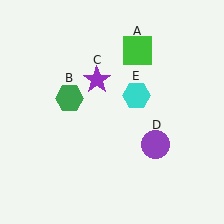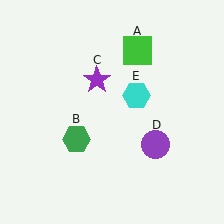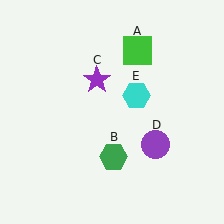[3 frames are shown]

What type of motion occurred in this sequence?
The green hexagon (object B) rotated counterclockwise around the center of the scene.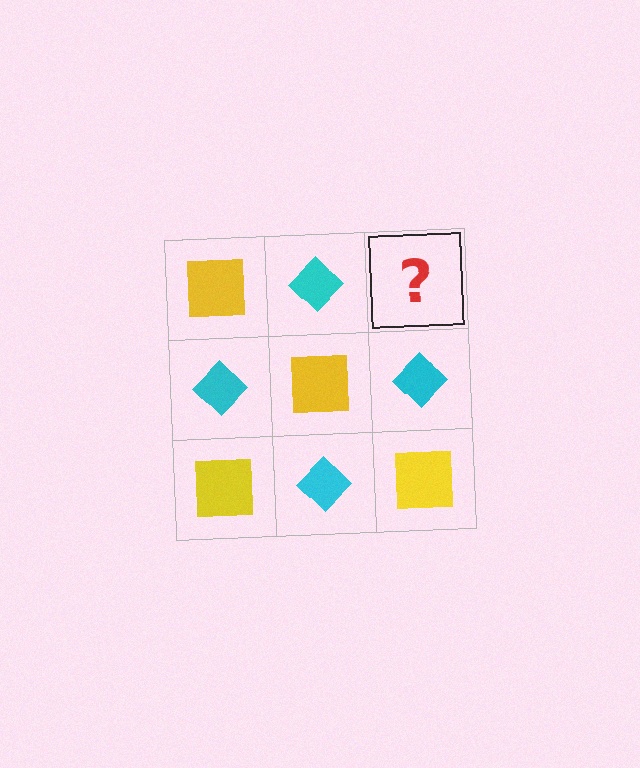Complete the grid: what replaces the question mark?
The question mark should be replaced with a yellow square.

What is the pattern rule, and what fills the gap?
The rule is that it alternates yellow square and cyan diamond in a checkerboard pattern. The gap should be filled with a yellow square.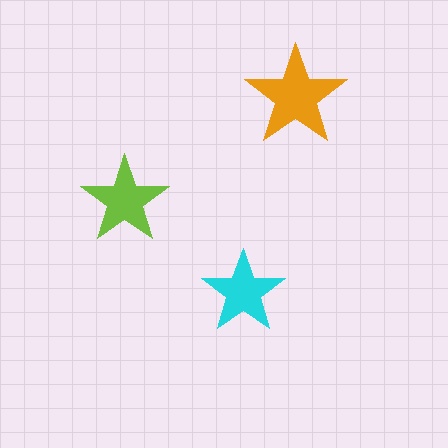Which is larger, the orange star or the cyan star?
The orange one.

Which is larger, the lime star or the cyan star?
The lime one.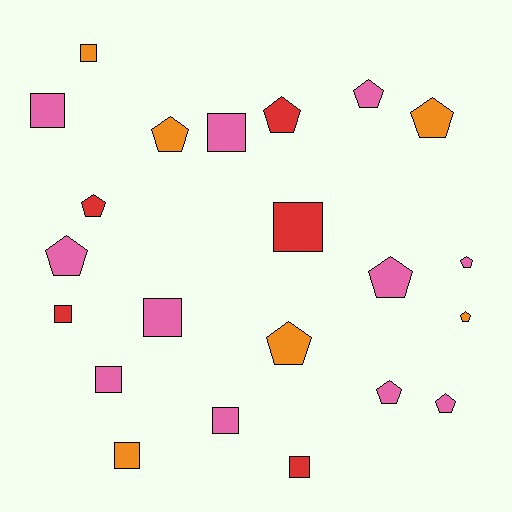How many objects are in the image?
There are 22 objects.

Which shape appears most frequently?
Pentagon, with 12 objects.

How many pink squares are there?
There are 5 pink squares.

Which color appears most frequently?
Pink, with 11 objects.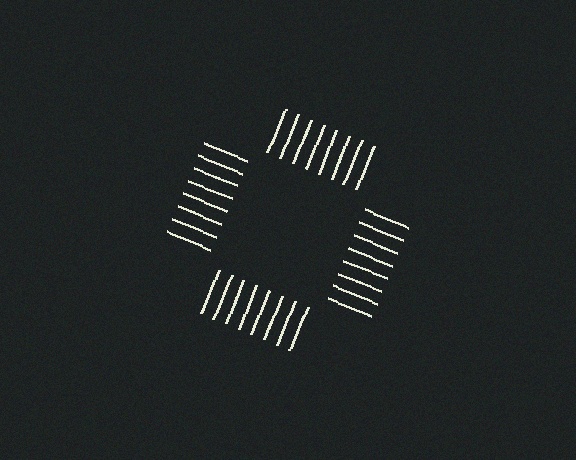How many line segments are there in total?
32 — 8 along each of the 4 edges.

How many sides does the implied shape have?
4 sides — the line-ends trace a square.